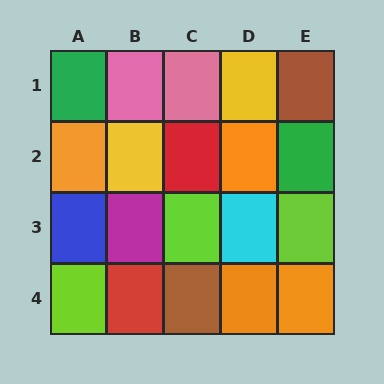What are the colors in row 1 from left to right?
Green, pink, pink, yellow, brown.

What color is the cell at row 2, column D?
Orange.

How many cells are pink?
2 cells are pink.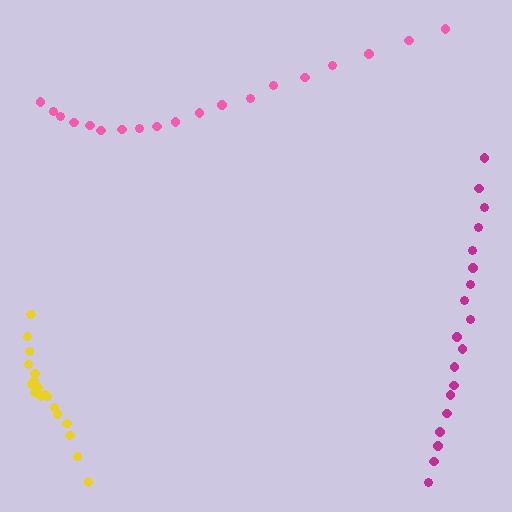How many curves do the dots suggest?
There are 3 distinct paths.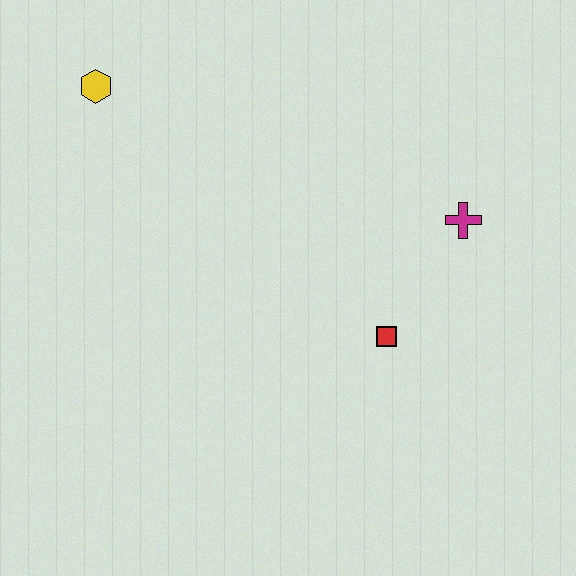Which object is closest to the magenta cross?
The red square is closest to the magenta cross.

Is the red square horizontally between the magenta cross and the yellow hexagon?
Yes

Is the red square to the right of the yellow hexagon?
Yes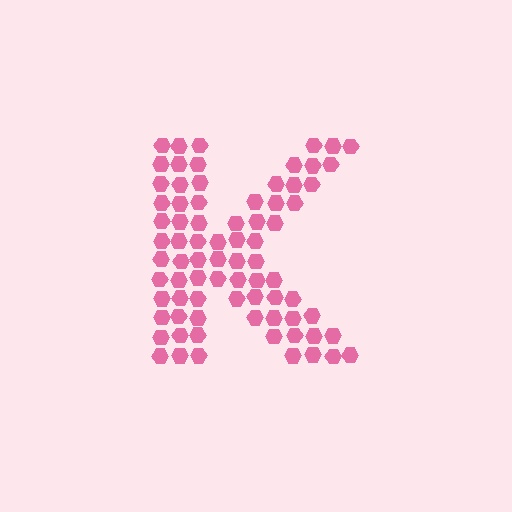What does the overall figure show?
The overall figure shows the letter K.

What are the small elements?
The small elements are hexagons.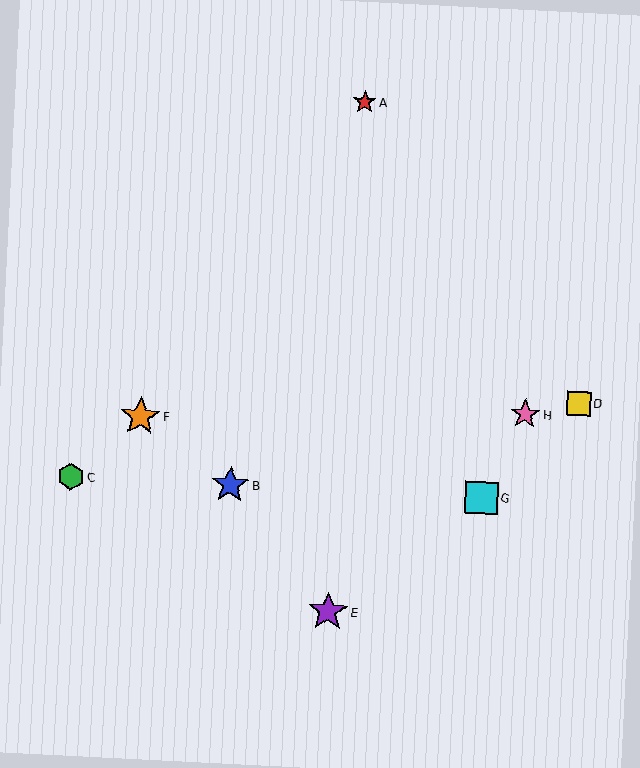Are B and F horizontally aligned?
No, B is at y≈485 and F is at y≈416.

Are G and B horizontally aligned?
Yes, both are at y≈497.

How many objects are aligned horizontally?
3 objects (B, C, G) are aligned horizontally.